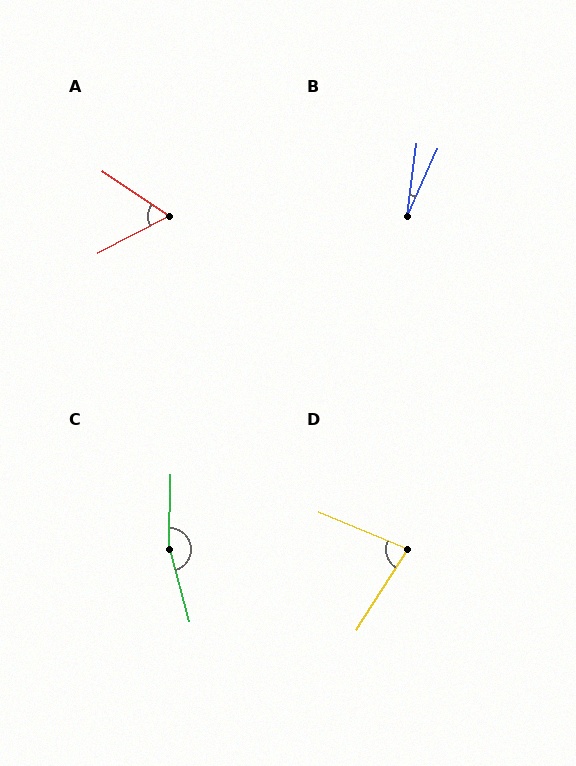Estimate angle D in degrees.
Approximately 80 degrees.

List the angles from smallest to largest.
B (16°), A (61°), D (80°), C (163°).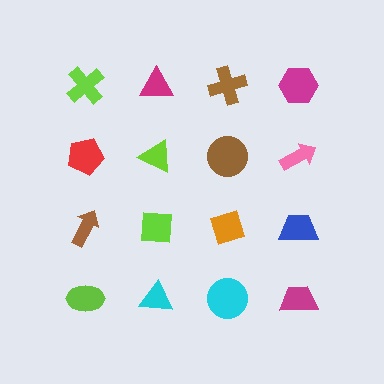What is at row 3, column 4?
A blue trapezoid.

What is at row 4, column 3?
A cyan circle.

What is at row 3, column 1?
A brown arrow.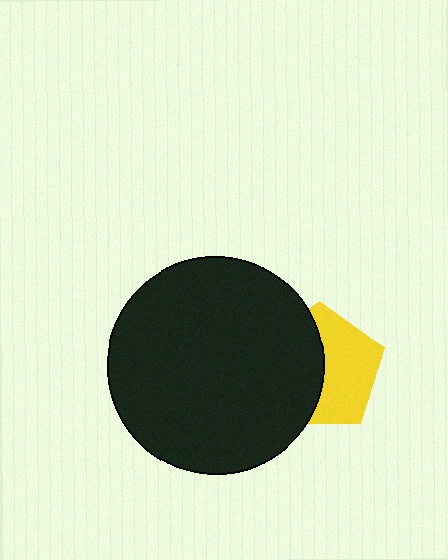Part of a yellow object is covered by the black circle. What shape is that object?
It is a pentagon.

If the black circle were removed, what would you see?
You would see the complete yellow pentagon.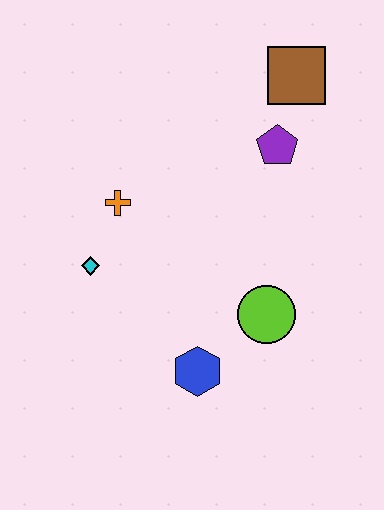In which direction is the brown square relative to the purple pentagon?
The brown square is above the purple pentagon.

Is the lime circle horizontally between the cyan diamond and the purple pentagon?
Yes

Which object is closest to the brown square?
The purple pentagon is closest to the brown square.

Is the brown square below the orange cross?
No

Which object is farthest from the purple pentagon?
The blue hexagon is farthest from the purple pentagon.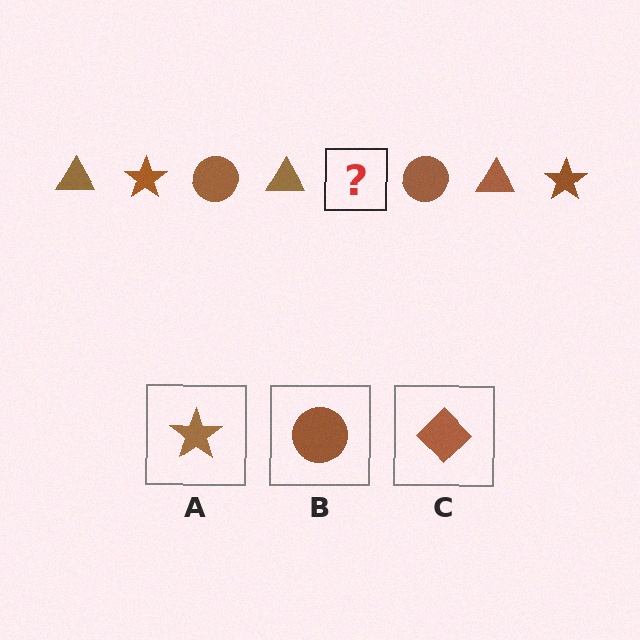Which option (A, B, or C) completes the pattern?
A.